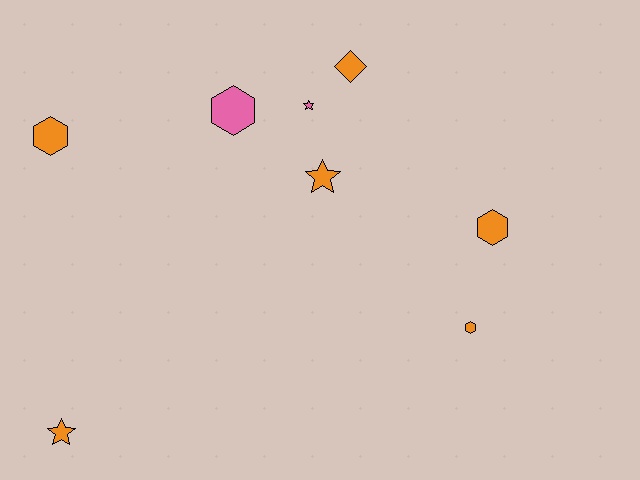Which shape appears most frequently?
Hexagon, with 4 objects.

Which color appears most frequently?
Orange, with 6 objects.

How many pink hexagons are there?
There is 1 pink hexagon.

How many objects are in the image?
There are 8 objects.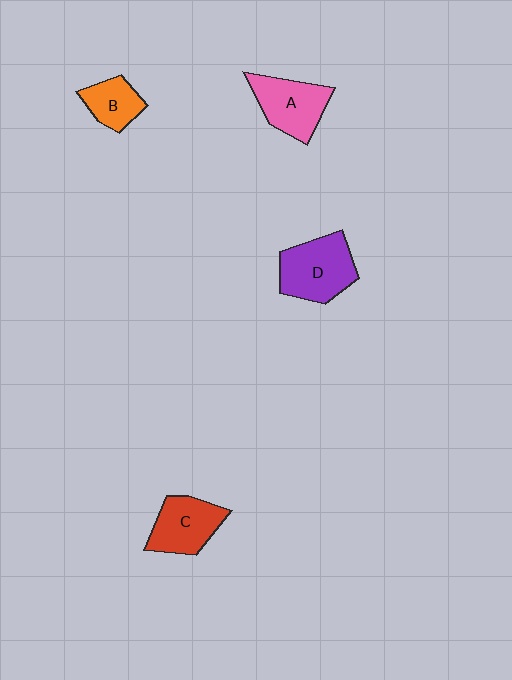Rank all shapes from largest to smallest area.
From largest to smallest: D (purple), A (pink), C (red), B (orange).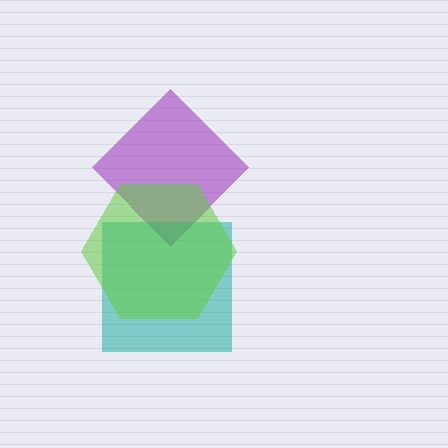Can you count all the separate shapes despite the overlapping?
Yes, there are 3 separate shapes.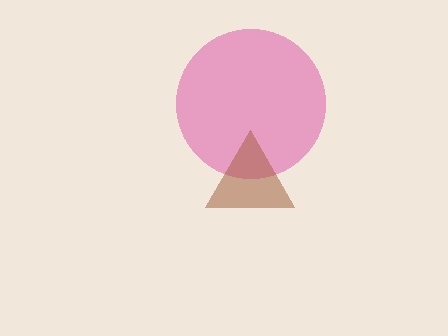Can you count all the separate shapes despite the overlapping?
Yes, there are 2 separate shapes.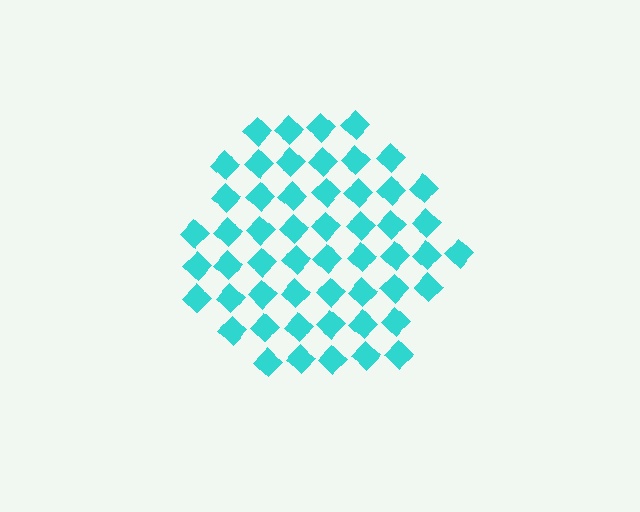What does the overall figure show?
The overall figure shows a hexagon.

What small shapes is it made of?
It is made of small diamonds.